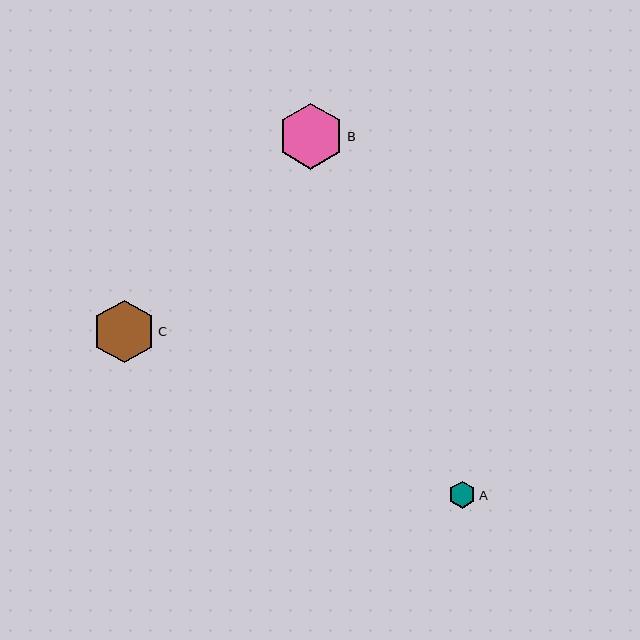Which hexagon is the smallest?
Hexagon A is the smallest with a size of approximately 27 pixels.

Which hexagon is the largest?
Hexagon B is the largest with a size of approximately 66 pixels.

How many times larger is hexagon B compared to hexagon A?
Hexagon B is approximately 2.5 times the size of hexagon A.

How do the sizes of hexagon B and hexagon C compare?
Hexagon B and hexagon C are approximately the same size.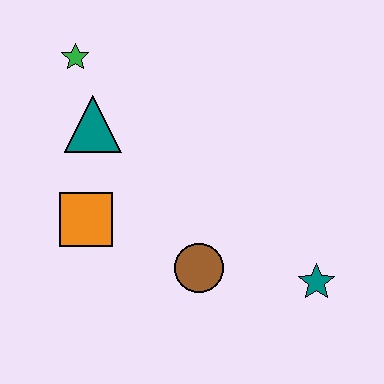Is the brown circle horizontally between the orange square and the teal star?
Yes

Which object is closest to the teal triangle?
The green star is closest to the teal triangle.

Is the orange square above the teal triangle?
No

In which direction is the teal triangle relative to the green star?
The teal triangle is below the green star.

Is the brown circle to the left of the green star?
No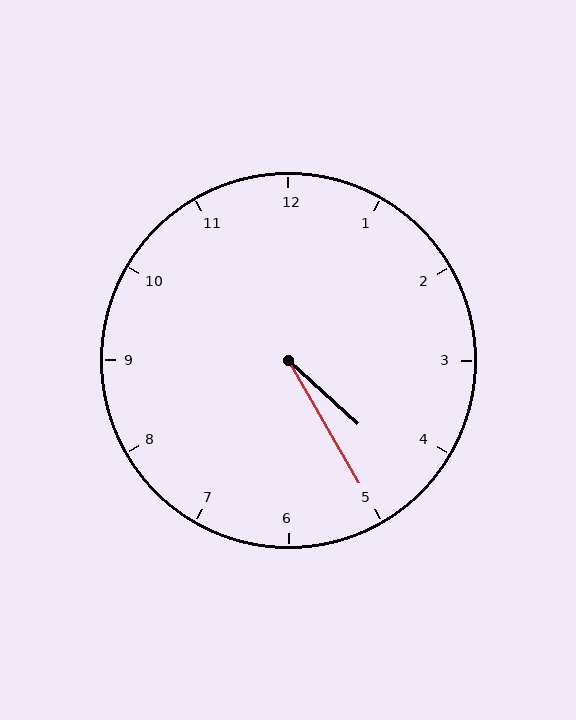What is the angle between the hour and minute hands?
Approximately 18 degrees.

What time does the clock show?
4:25.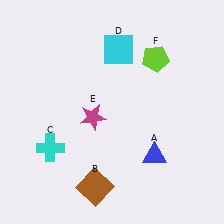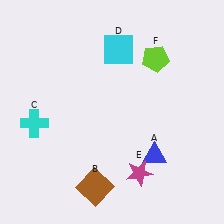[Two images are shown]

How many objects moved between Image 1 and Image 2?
2 objects moved between the two images.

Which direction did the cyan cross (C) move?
The cyan cross (C) moved up.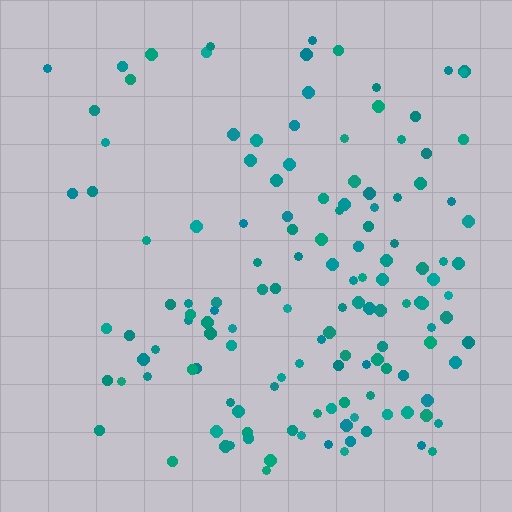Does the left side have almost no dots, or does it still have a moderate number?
Still a moderate number, just noticeably fewer than the right.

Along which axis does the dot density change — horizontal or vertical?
Horizontal.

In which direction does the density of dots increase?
From left to right, with the right side densest.